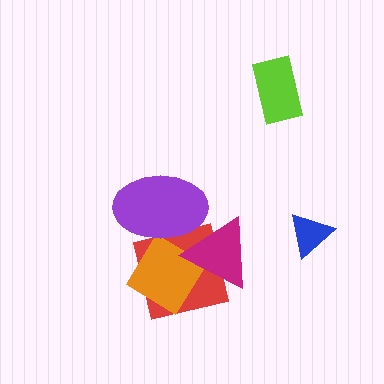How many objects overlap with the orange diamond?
3 objects overlap with the orange diamond.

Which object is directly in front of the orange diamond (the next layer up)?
The magenta triangle is directly in front of the orange diamond.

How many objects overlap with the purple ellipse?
3 objects overlap with the purple ellipse.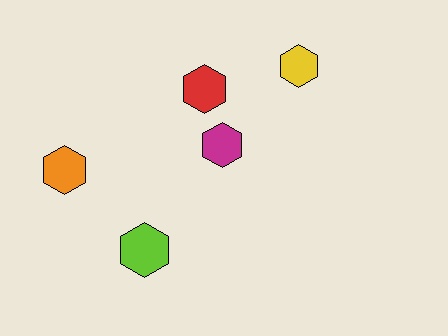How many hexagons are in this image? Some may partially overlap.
There are 5 hexagons.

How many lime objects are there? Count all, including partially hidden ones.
There is 1 lime object.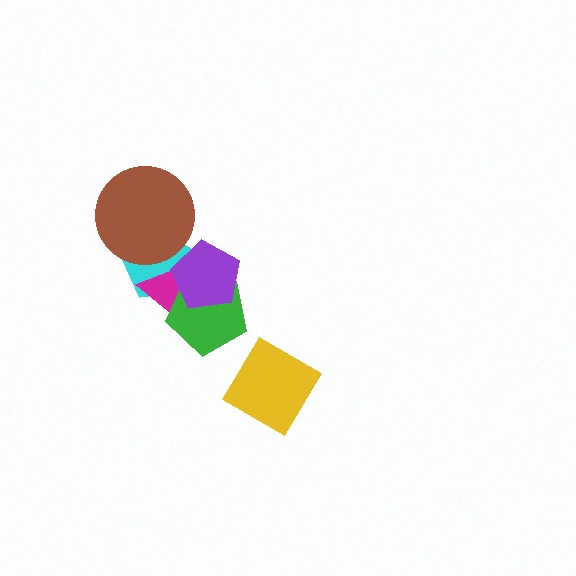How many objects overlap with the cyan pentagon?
4 objects overlap with the cyan pentagon.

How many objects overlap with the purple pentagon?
3 objects overlap with the purple pentagon.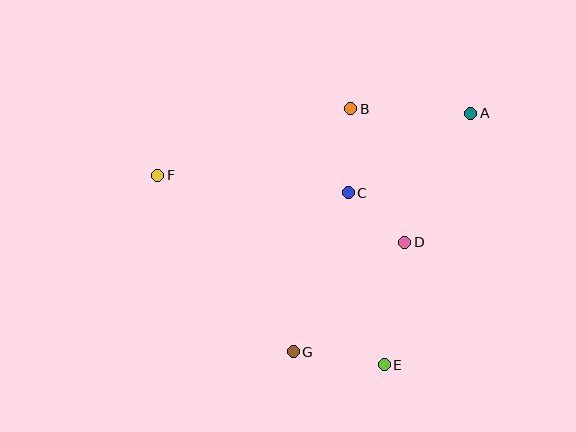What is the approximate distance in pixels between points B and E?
The distance between B and E is approximately 258 pixels.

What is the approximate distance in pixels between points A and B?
The distance between A and B is approximately 120 pixels.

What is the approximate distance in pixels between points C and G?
The distance between C and G is approximately 168 pixels.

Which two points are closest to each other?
Points C and D are closest to each other.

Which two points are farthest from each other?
Points A and F are farthest from each other.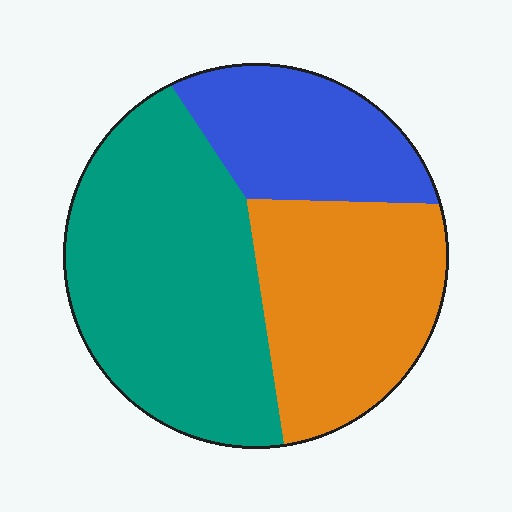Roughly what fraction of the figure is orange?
Orange takes up between a sixth and a third of the figure.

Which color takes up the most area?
Teal, at roughly 45%.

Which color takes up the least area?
Blue, at roughly 20%.